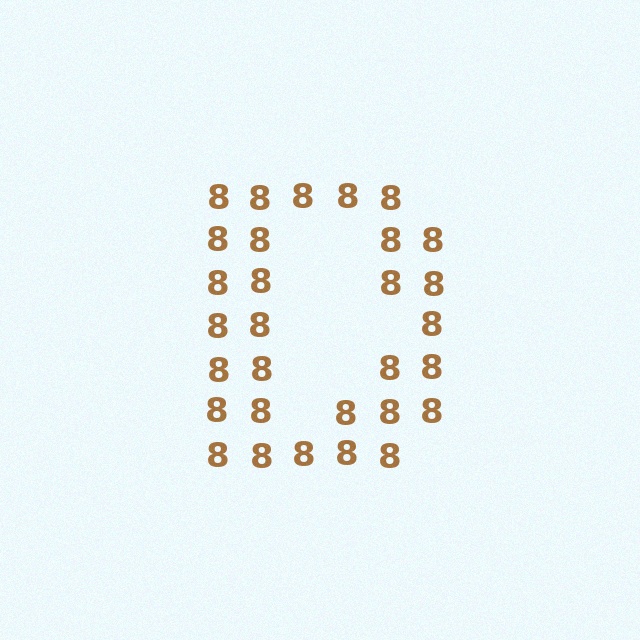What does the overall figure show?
The overall figure shows the letter D.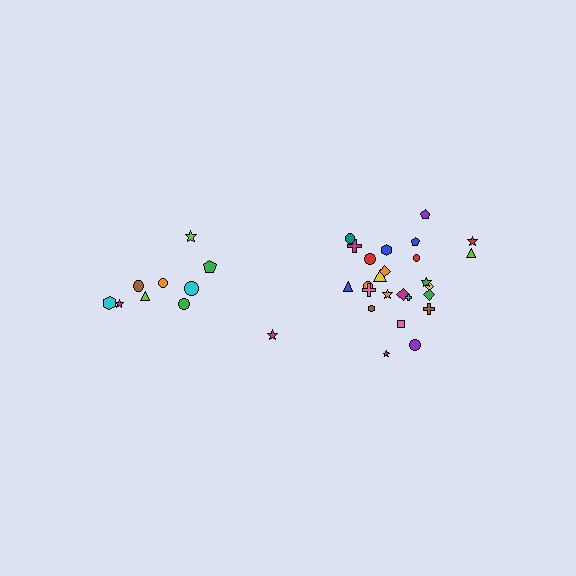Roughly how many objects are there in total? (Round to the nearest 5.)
Roughly 35 objects in total.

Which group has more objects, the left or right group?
The right group.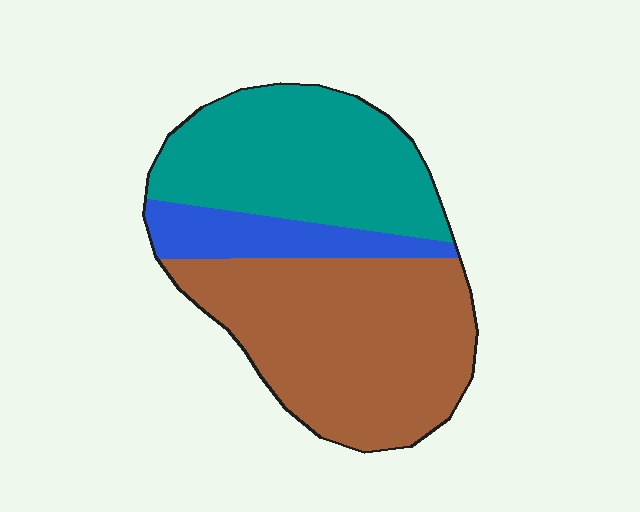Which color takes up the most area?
Brown, at roughly 50%.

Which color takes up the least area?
Blue, at roughly 15%.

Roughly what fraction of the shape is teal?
Teal takes up about three eighths (3/8) of the shape.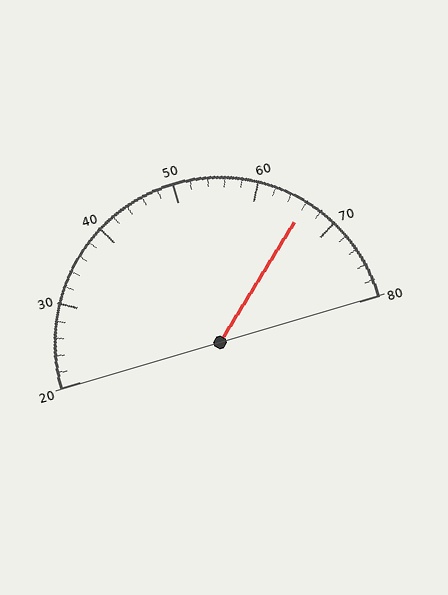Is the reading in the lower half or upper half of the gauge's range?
The reading is in the upper half of the range (20 to 80).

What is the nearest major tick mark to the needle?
The nearest major tick mark is 70.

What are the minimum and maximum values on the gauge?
The gauge ranges from 20 to 80.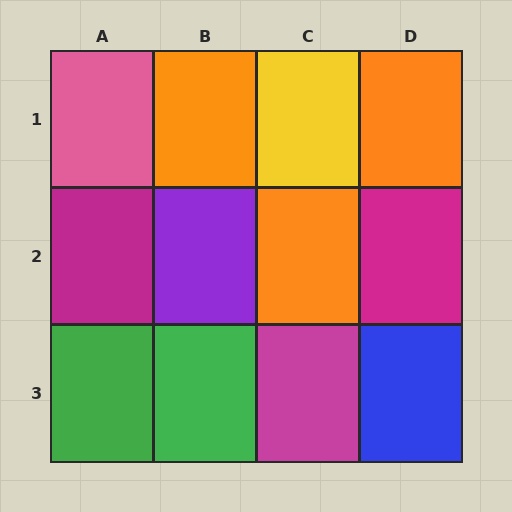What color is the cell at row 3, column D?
Blue.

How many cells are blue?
1 cell is blue.